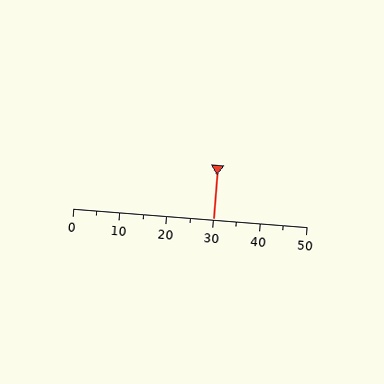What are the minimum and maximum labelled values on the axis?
The axis runs from 0 to 50.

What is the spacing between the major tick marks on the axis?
The major ticks are spaced 10 apart.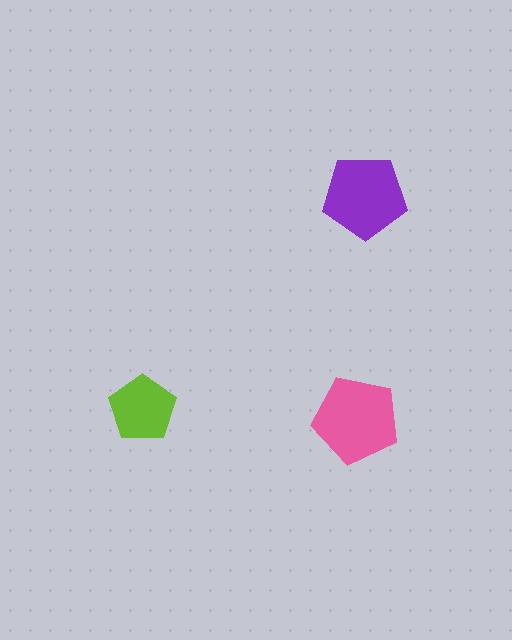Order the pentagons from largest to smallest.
the pink one, the purple one, the lime one.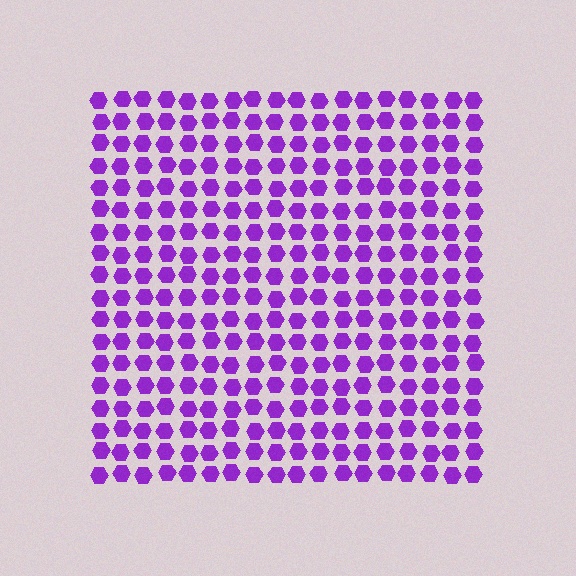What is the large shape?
The large shape is a square.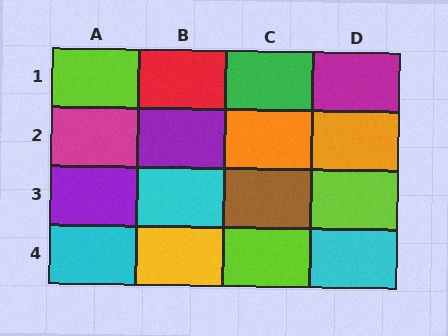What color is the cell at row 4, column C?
Lime.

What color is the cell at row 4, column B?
Yellow.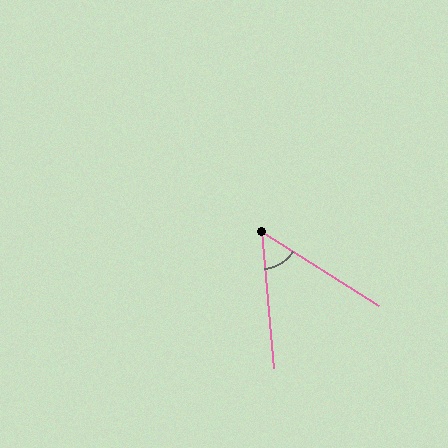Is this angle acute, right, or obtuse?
It is acute.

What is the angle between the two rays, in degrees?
Approximately 53 degrees.